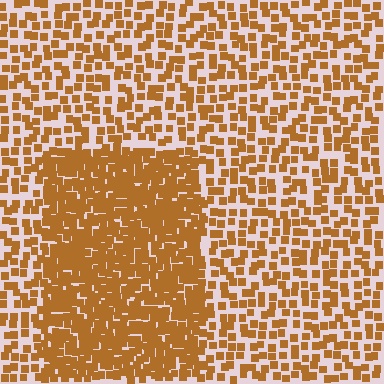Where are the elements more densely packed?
The elements are more densely packed inside the rectangle boundary.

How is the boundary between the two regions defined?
The boundary is defined by a change in element density (approximately 2.1x ratio). All elements are the same color, size, and shape.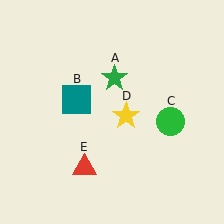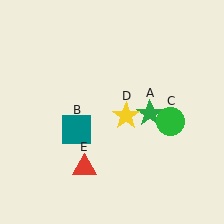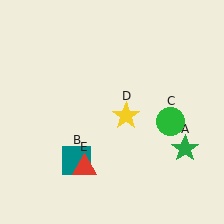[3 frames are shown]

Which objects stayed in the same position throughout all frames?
Green circle (object C) and yellow star (object D) and red triangle (object E) remained stationary.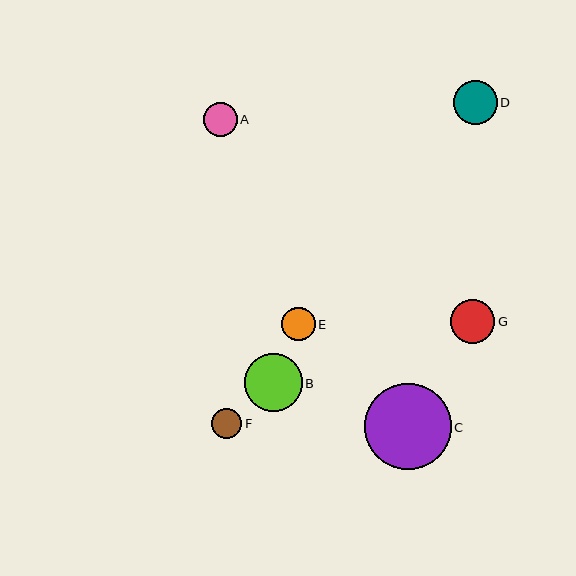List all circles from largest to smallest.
From largest to smallest: C, B, D, G, A, E, F.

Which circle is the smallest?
Circle F is the smallest with a size of approximately 30 pixels.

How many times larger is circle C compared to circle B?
Circle C is approximately 1.5 times the size of circle B.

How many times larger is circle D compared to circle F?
Circle D is approximately 1.5 times the size of circle F.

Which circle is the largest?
Circle C is the largest with a size of approximately 86 pixels.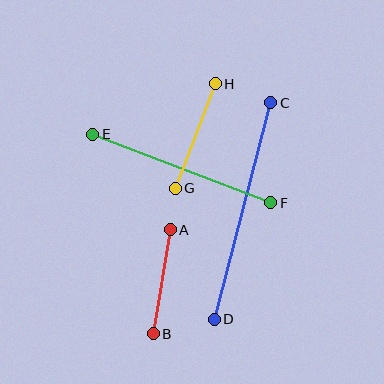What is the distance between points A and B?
The distance is approximately 106 pixels.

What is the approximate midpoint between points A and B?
The midpoint is at approximately (162, 282) pixels.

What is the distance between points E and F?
The distance is approximately 190 pixels.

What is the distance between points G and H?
The distance is approximately 112 pixels.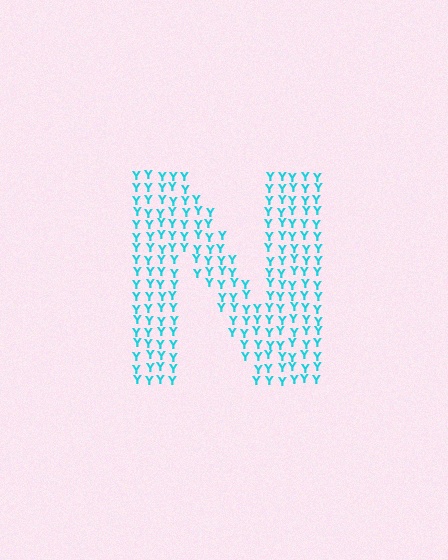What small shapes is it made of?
It is made of small letter Y's.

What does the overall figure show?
The overall figure shows the letter N.